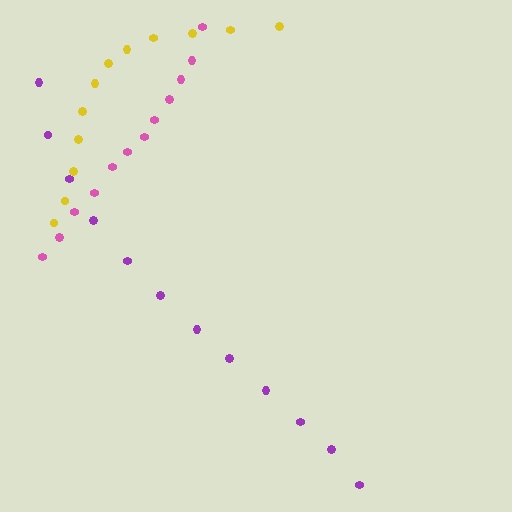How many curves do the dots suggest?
There are 3 distinct paths.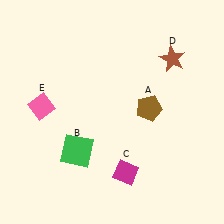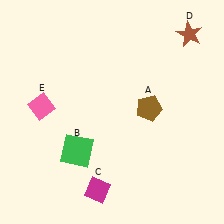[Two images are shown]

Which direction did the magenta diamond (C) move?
The magenta diamond (C) moved left.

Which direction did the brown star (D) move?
The brown star (D) moved up.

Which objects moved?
The objects that moved are: the magenta diamond (C), the brown star (D).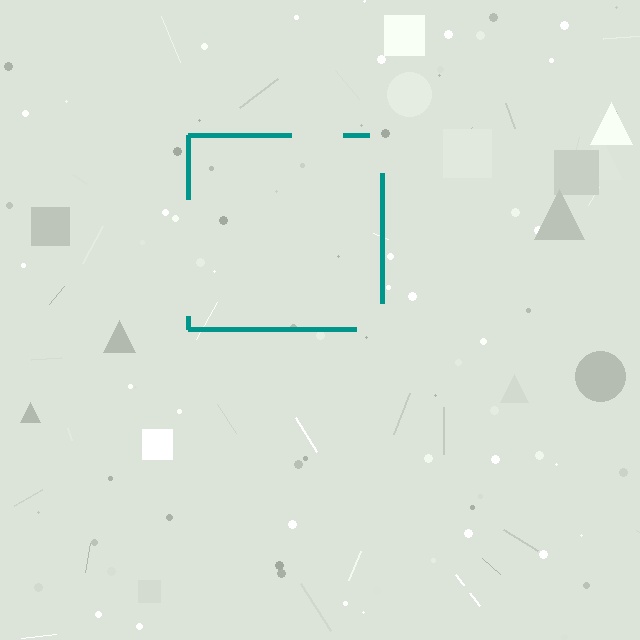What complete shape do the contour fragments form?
The contour fragments form a square.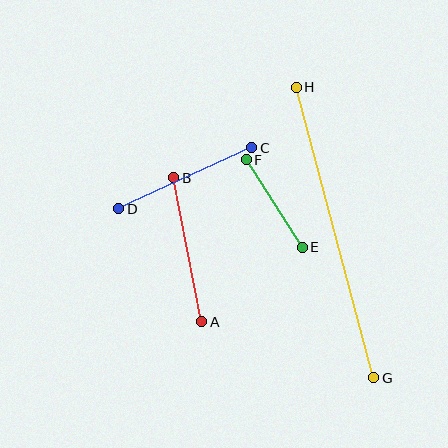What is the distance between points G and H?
The distance is approximately 301 pixels.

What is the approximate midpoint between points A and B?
The midpoint is at approximately (188, 250) pixels.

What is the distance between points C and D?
The distance is approximately 146 pixels.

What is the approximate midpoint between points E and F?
The midpoint is at approximately (274, 203) pixels.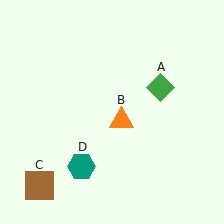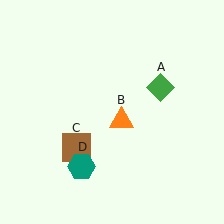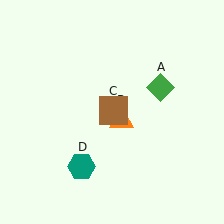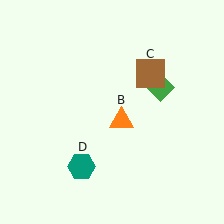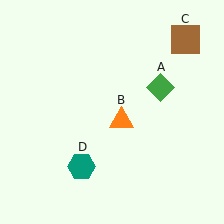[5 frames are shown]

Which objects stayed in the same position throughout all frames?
Green diamond (object A) and orange triangle (object B) and teal hexagon (object D) remained stationary.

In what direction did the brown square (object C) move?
The brown square (object C) moved up and to the right.